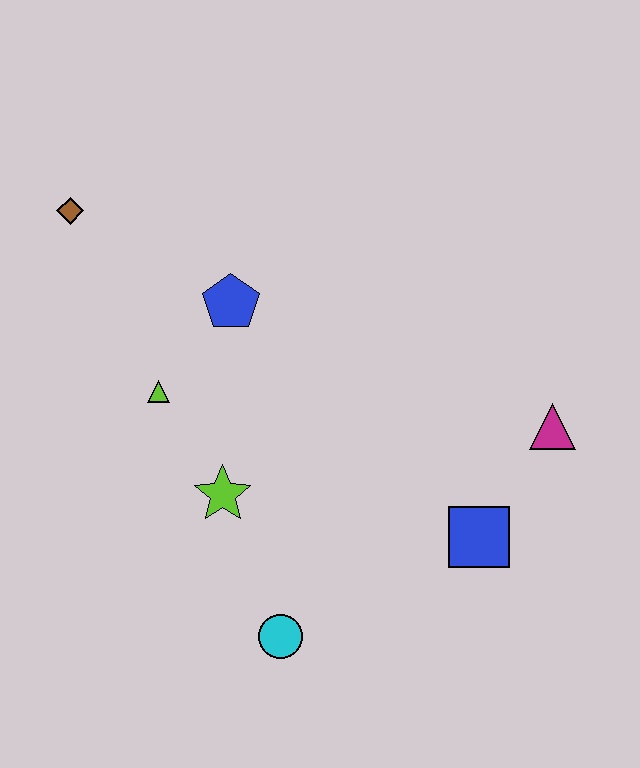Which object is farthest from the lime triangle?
The magenta triangle is farthest from the lime triangle.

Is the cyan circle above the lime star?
No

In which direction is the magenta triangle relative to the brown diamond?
The magenta triangle is to the right of the brown diamond.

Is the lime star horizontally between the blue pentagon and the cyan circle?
No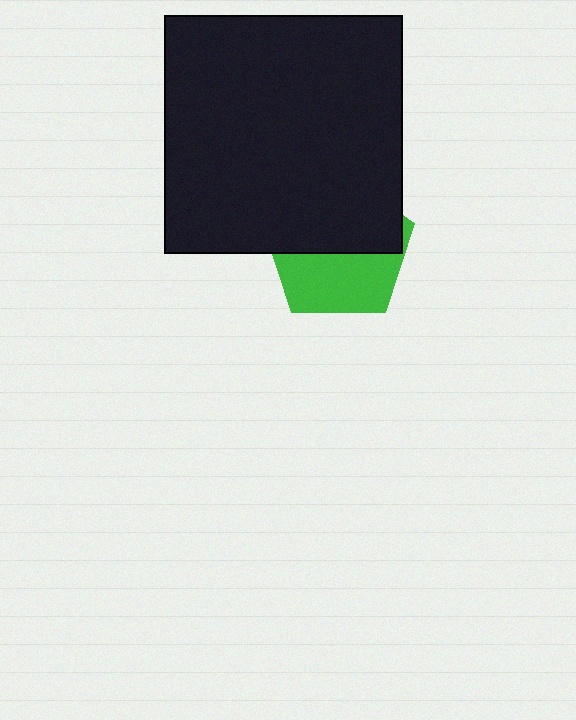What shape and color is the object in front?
The object in front is a black square.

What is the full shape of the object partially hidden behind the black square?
The partially hidden object is a green pentagon.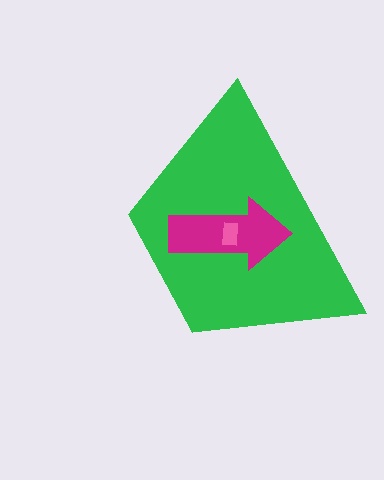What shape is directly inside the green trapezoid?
The magenta arrow.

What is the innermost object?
The pink rectangle.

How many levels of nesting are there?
3.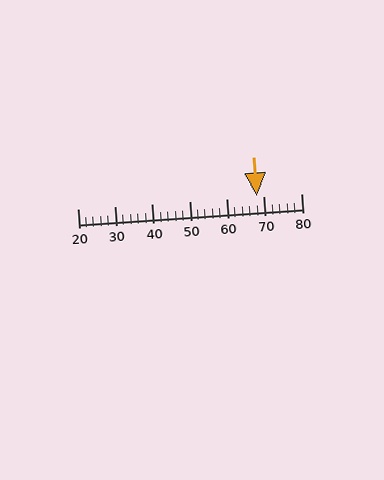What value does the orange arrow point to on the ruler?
The orange arrow points to approximately 68.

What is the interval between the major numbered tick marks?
The major tick marks are spaced 10 units apart.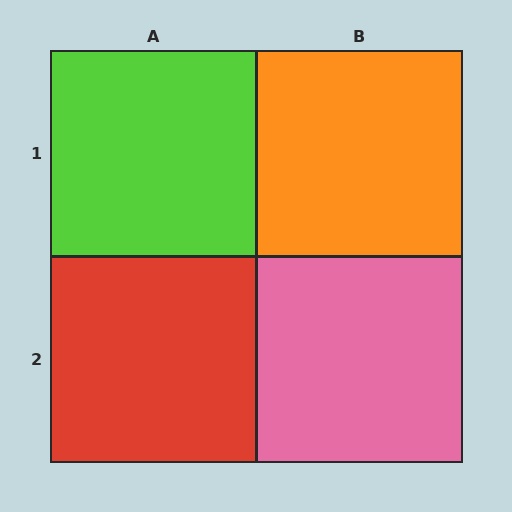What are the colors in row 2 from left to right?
Red, pink.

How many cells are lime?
1 cell is lime.